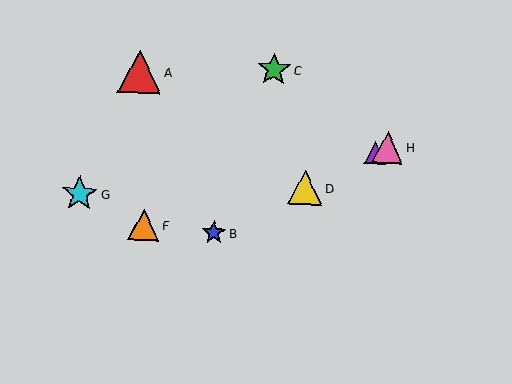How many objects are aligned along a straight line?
4 objects (B, D, E, H) are aligned along a straight line.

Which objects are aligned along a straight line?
Objects B, D, E, H are aligned along a straight line.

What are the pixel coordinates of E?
Object E is at (376, 153).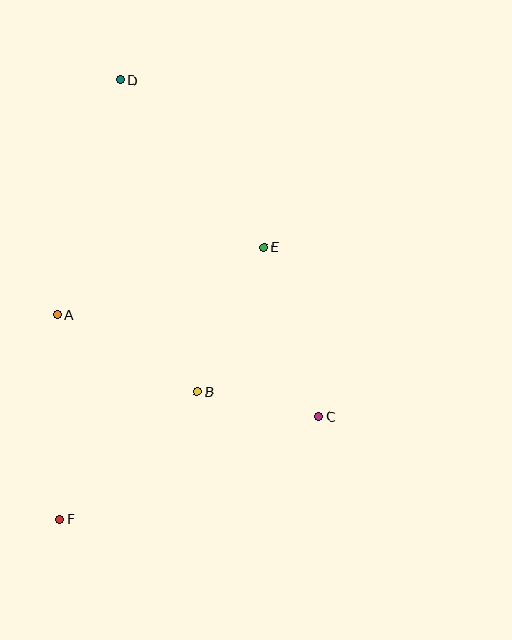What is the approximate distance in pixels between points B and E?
The distance between B and E is approximately 159 pixels.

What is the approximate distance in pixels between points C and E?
The distance between C and E is approximately 178 pixels.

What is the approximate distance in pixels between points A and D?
The distance between A and D is approximately 243 pixels.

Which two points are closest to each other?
Points B and C are closest to each other.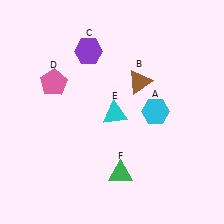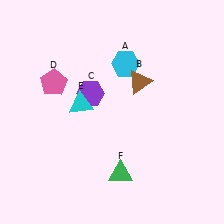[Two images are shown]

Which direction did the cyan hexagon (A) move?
The cyan hexagon (A) moved up.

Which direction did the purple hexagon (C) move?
The purple hexagon (C) moved down.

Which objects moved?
The objects that moved are: the cyan hexagon (A), the purple hexagon (C), the cyan triangle (E).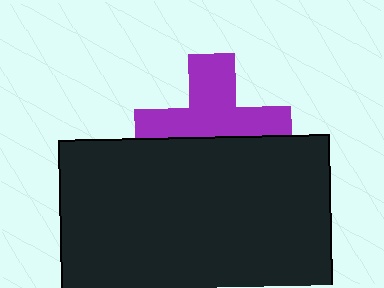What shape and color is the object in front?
The object in front is a black rectangle.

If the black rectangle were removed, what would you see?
You would see the complete purple cross.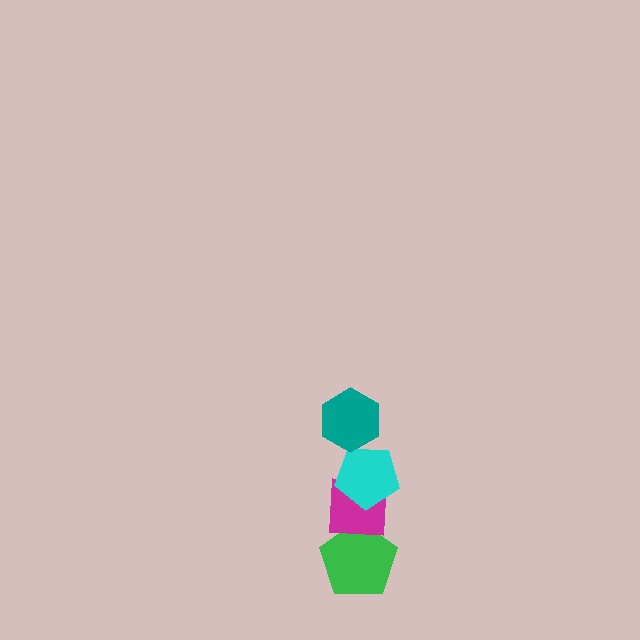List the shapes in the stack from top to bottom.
From top to bottom: the teal hexagon, the cyan pentagon, the magenta square, the green pentagon.